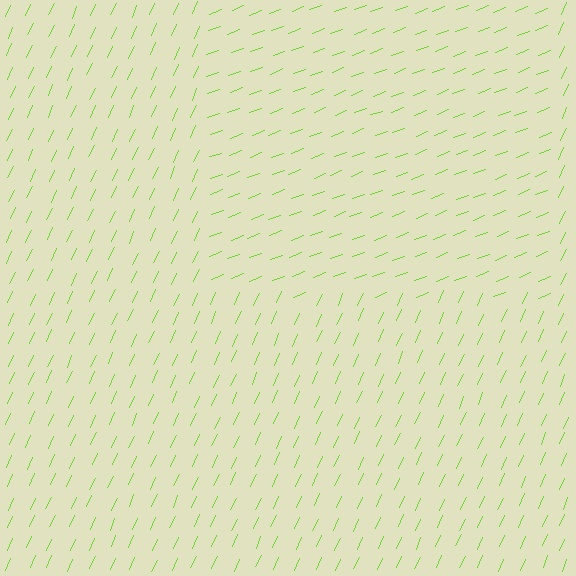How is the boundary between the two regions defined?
The boundary is defined purely by a change in line orientation (approximately 45 degrees difference). All lines are the same color and thickness.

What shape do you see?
I see a rectangle.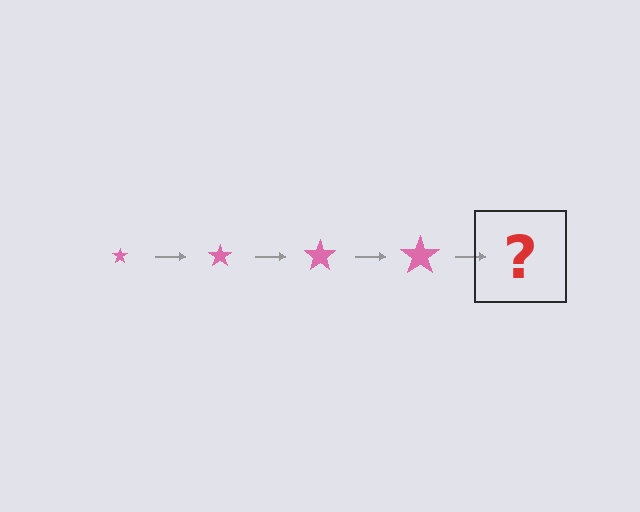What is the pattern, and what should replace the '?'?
The pattern is that the star gets progressively larger each step. The '?' should be a pink star, larger than the previous one.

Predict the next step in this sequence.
The next step is a pink star, larger than the previous one.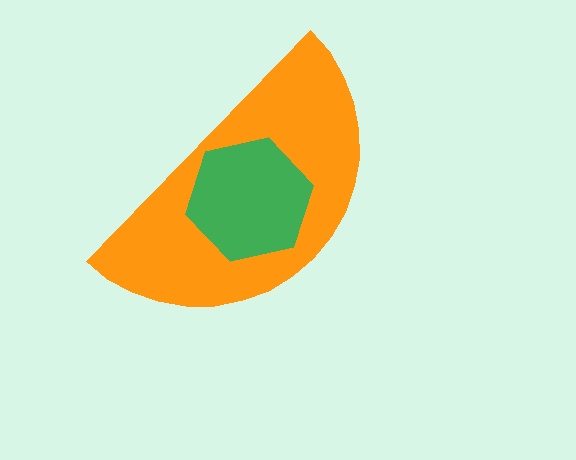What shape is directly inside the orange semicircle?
The green hexagon.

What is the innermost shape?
The green hexagon.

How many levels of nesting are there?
2.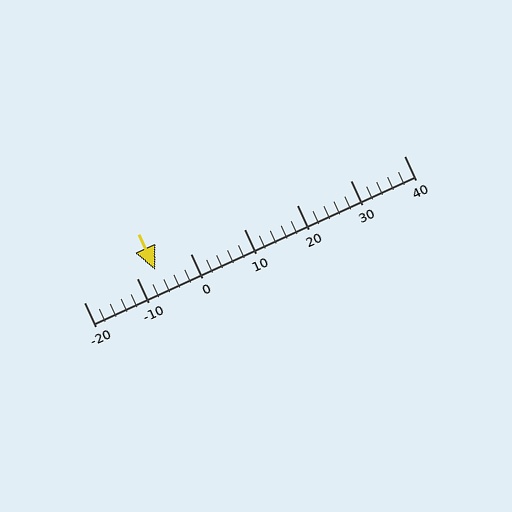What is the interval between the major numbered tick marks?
The major tick marks are spaced 10 units apart.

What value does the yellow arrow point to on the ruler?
The yellow arrow points to approximately -7.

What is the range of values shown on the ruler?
The ruler shows values from -20 to 40.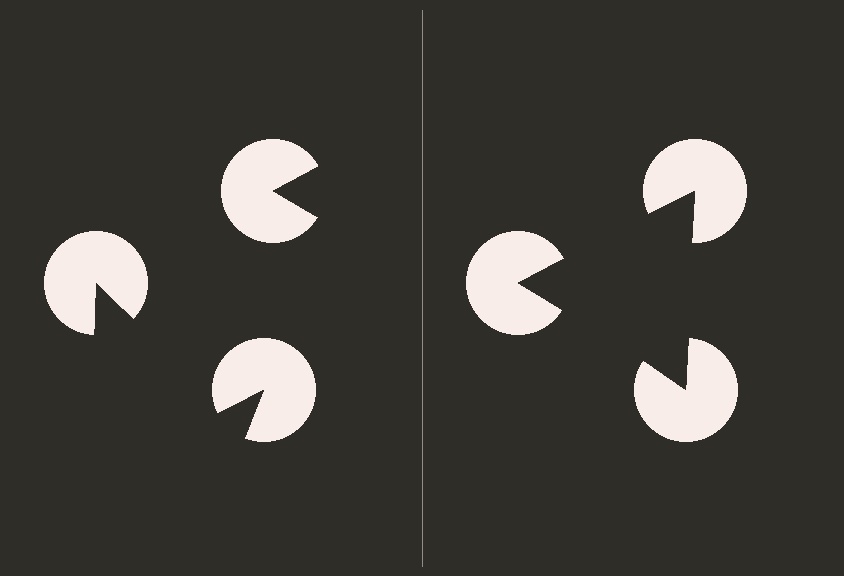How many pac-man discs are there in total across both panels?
6 — 3 on each side.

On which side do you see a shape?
An illusory triangle appears on the right side. On the left side the wedge cuts are rotated, so no coherent shape forms.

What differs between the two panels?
The pac-man discs are positioned identically on both sides; only the wedge orientations differ. On the right they align to a triangle; on the left they are misaligned.